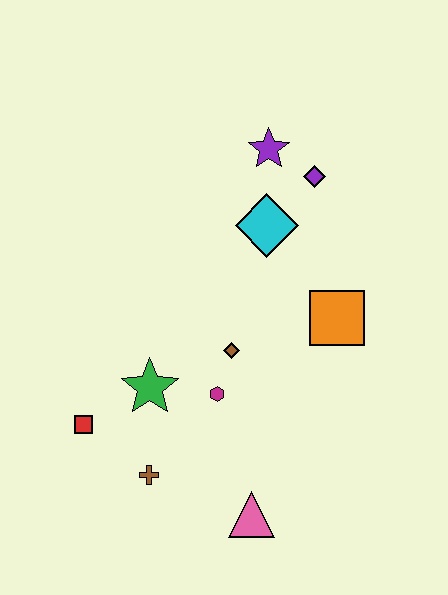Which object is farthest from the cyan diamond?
The pink triangle is farthest from the cyan diamond.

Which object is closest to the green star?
The magenta hexagon is closest to the green star.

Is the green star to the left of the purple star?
Yes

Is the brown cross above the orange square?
No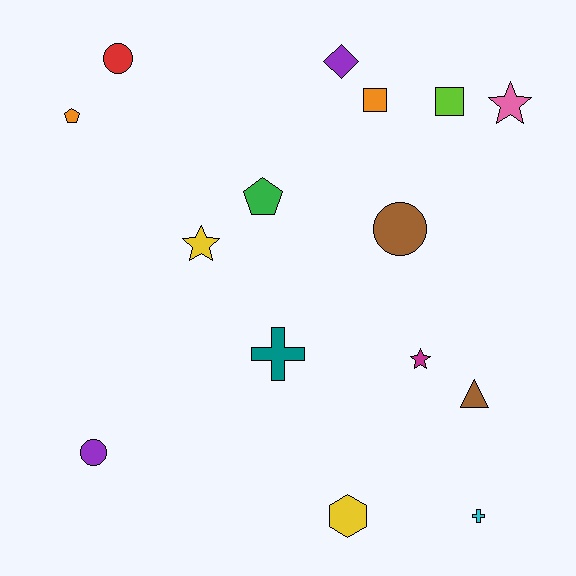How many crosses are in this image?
There are 2 crosses.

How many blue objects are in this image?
There are no blue objects.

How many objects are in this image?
There are 15 objects.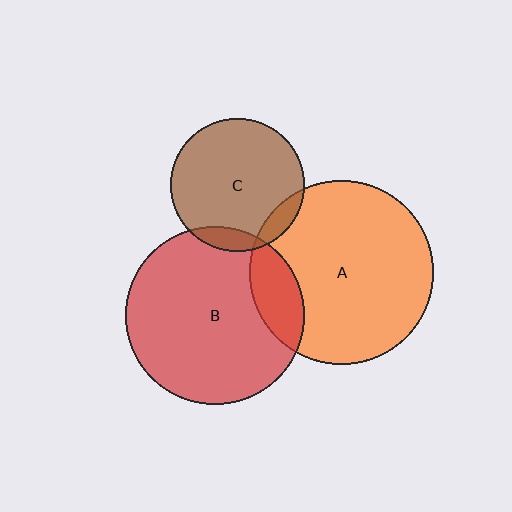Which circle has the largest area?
Circle A (orange).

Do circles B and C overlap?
Yes.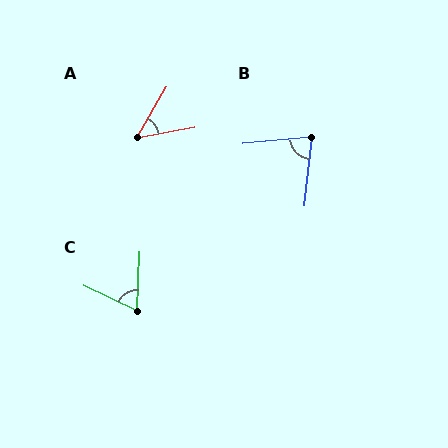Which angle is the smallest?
A, at approximately 49 degrees.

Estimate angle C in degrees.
Approximately 66 degrees.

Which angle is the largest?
B, at approximately 78 degrees.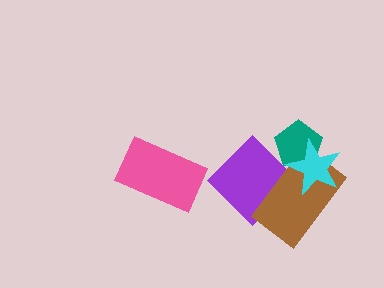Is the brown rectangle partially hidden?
Yes, it is partially covered by another shape.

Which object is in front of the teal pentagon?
The cyan star is in front of the teal pentagon.